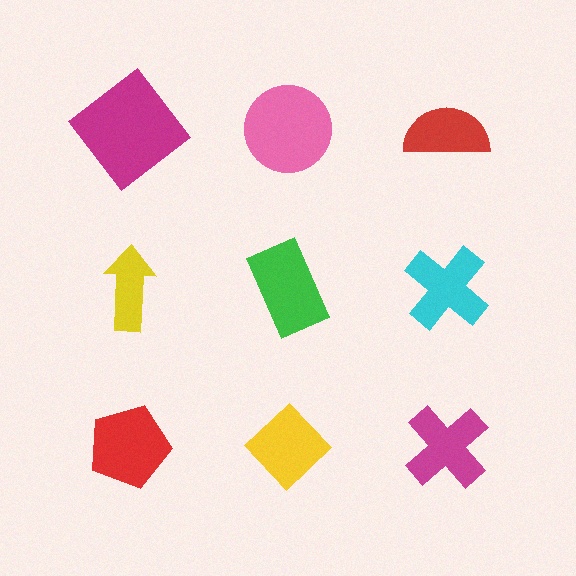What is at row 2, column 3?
A cyan cross.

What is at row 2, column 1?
A yellow arrow.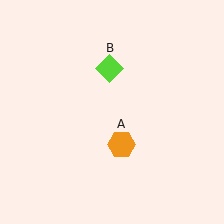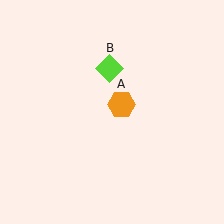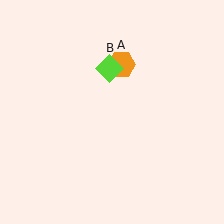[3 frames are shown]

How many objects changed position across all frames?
1 object changed position: orange hexagon (object A).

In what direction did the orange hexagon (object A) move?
The orange hexagon (object A) moved up.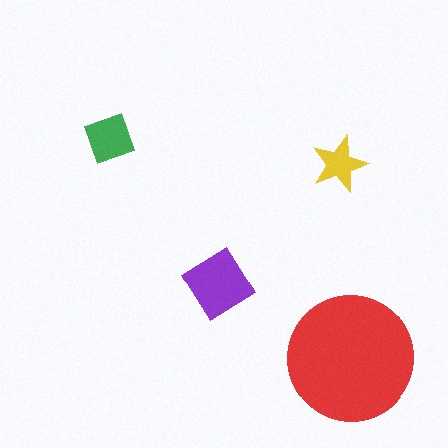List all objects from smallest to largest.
The yellow star, the green diamond, the purple diamond, the red circle.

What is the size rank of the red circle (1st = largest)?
1st.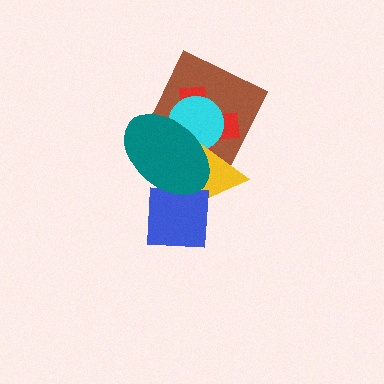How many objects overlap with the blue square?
2 objects overlap with the blue square.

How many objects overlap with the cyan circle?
4 objects overlap with the cyan circle.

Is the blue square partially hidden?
Yes, it is partially covered by another shape.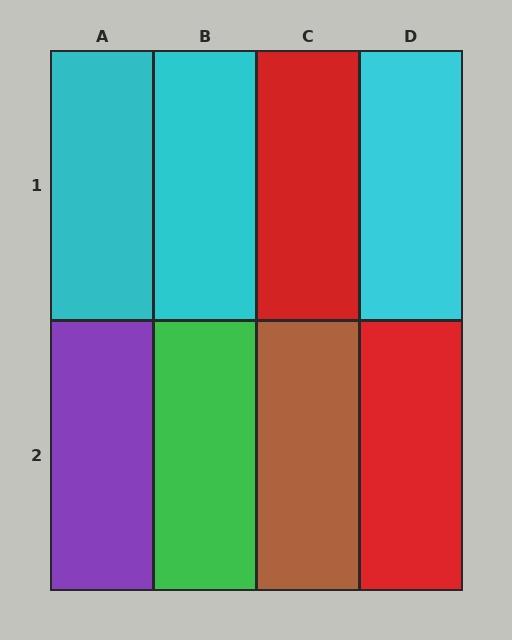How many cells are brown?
1 cell is brown.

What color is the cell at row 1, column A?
Cyan.